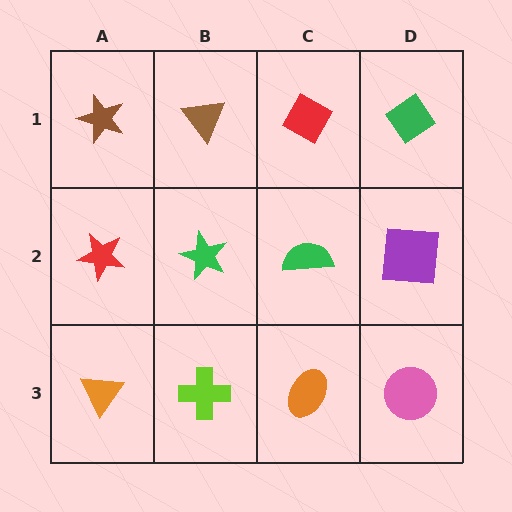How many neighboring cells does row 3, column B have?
3.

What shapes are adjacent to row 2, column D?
A green diamond (row 1, column D), a pink circle (row 3, column D), a green semicircle (row 2, column C).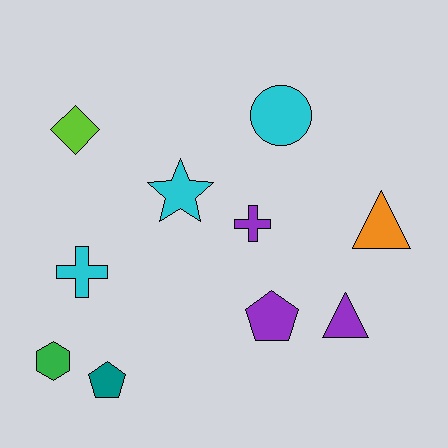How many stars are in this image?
There is 1 star.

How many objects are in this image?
There are 10 objects.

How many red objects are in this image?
There are no red objects.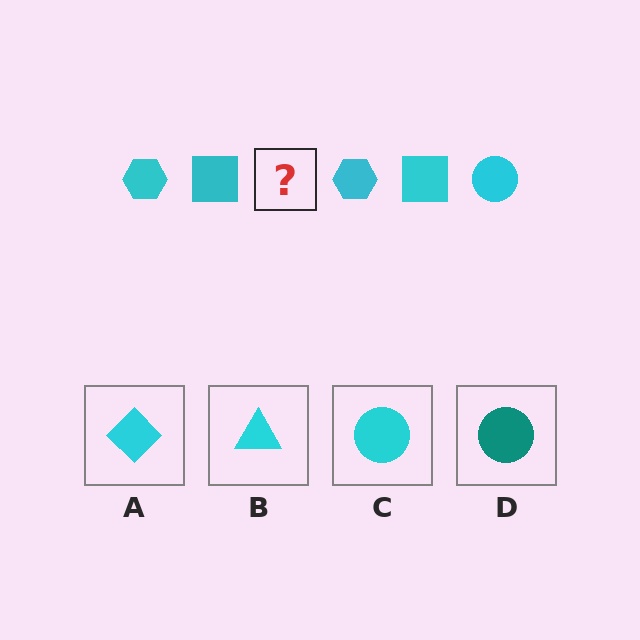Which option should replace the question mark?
Option C.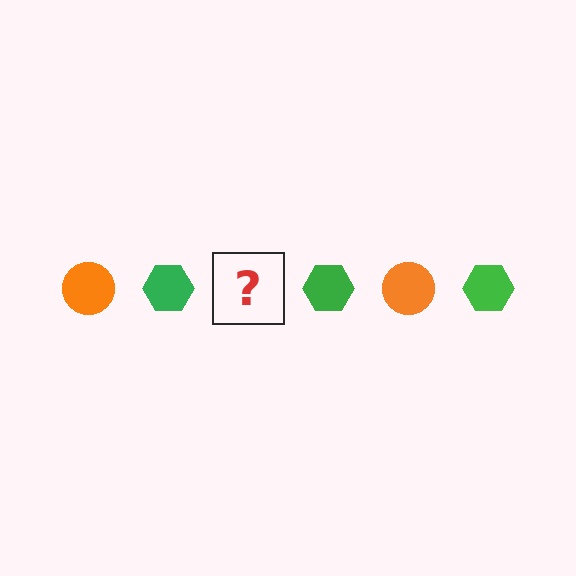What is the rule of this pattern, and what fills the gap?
The rule is that the pattern alternates between orange circle and green hexagon. The gap should be filled with an orange circle.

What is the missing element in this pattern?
The missing element is an orange circle.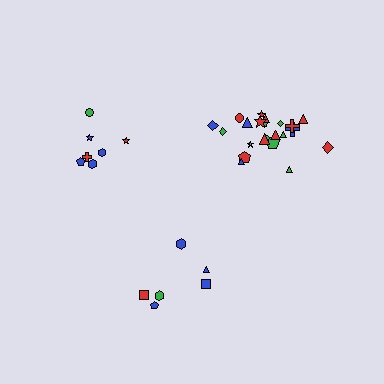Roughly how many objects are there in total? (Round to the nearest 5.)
Roughly 35 objects in total.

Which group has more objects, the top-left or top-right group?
The top-right group.